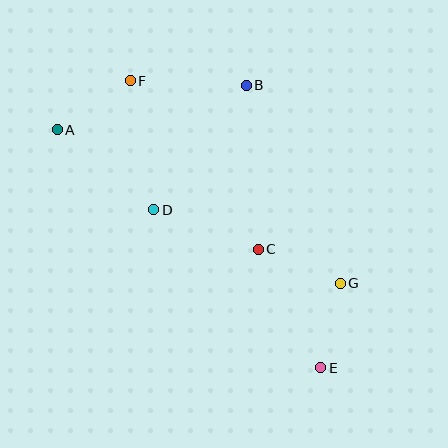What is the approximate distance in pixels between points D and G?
The distance between D and G is approximately 201 pixels.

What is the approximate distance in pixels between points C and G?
The distance between C and G is approximately 89 pixels.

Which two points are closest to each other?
Points E and G are closest to each other.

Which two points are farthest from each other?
Points A and E are farthest from each other.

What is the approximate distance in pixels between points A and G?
The distance between A and G is approximately 322 pixels.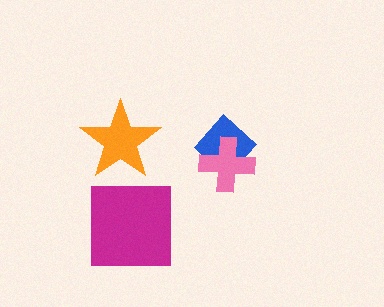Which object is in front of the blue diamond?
The pink cross is in front of the blue diamond.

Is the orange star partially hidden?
No, no other shape covers it.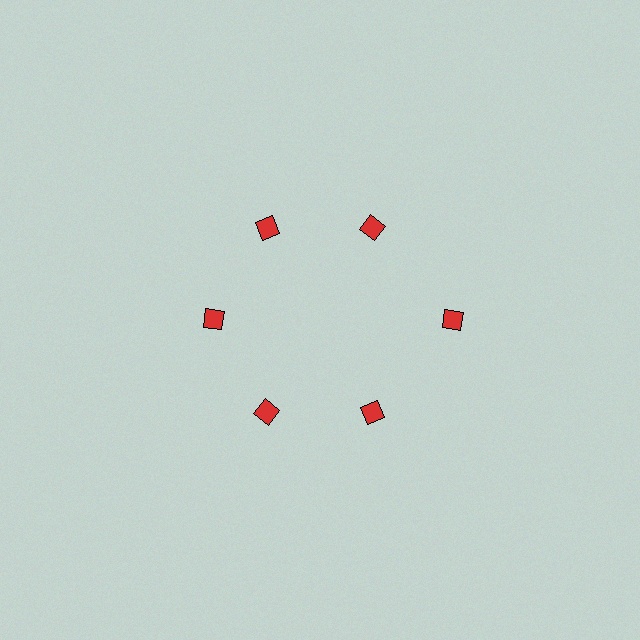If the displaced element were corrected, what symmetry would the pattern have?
It would have 6-fold rotational symmetry — the pattern would map onto itself every 60 degrees.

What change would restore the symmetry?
The symmetry would be restored by moving it inward, back onto the ring so that all 6 diamonds sit at equal angles and equal distance from the center.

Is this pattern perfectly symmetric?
No. The 6 red diamonds are arranged in a ring, but one element near the 3 o'clock position is pushed outward from the center, breaking the 6-fold rotational symmetry.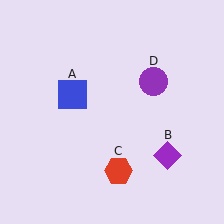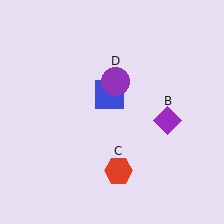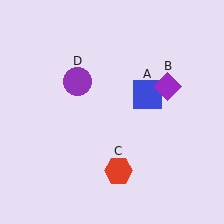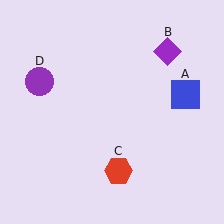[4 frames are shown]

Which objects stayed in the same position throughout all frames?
Red hexagon (object C) remained stationary.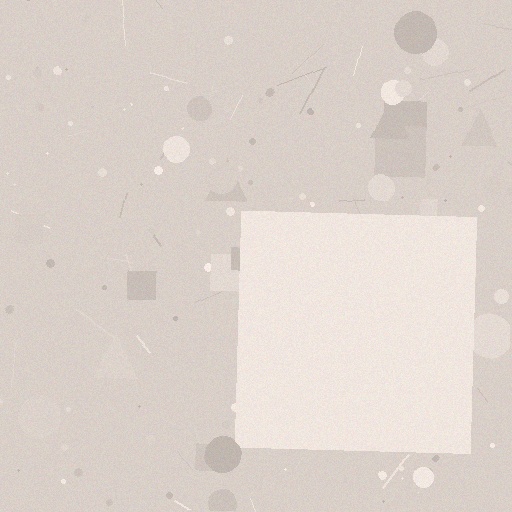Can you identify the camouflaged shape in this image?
The camouflaged shape is a square.